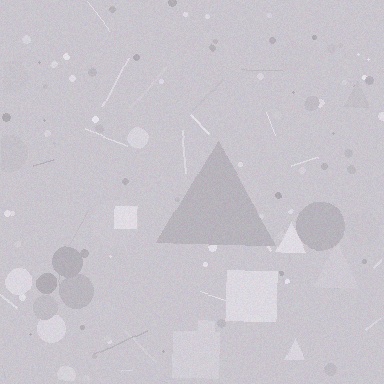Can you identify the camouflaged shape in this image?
The camouflaged shape is a triangle.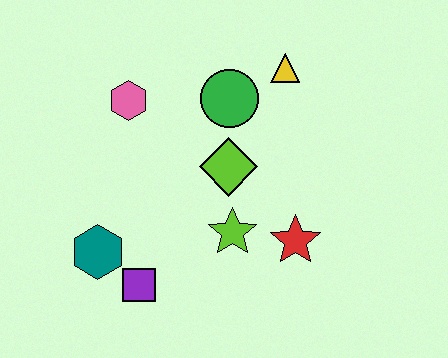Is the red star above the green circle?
No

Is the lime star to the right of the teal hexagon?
Yes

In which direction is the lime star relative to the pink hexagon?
The lime star is below the pink hexagon.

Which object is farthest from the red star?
The pink hexagon is farthest from the red star.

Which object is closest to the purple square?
The teal hexagon is closest to the purple square.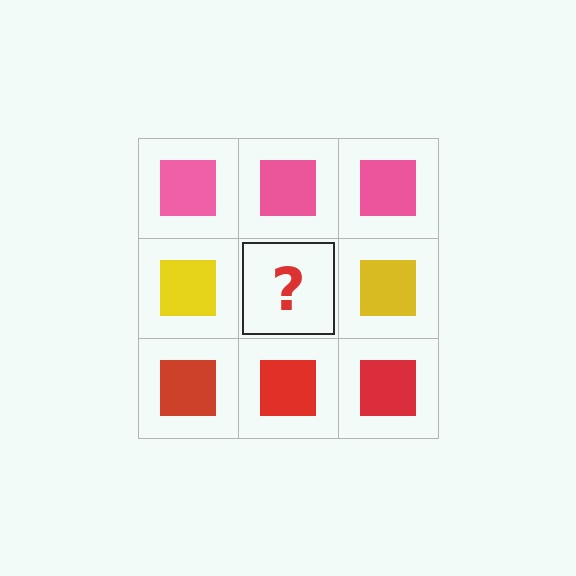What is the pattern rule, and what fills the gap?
The rule is that each row has a consistent color. The gap should be filled with a yellow square.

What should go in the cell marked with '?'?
The missing cell should contain a yellow square.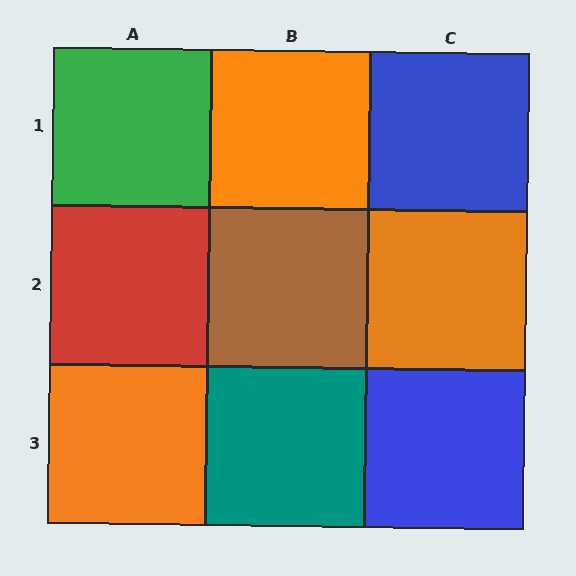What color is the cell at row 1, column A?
Green.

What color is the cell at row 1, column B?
Orange.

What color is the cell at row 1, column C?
Blue.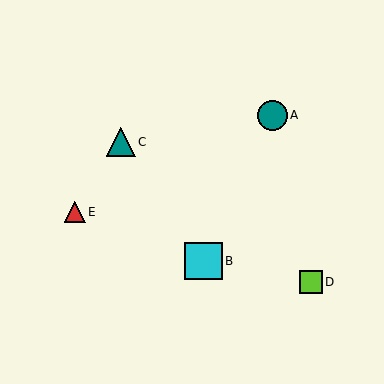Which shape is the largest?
The cyan square (labeled B) is the largest.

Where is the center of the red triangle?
The center of the red triangle is at (75, 212).